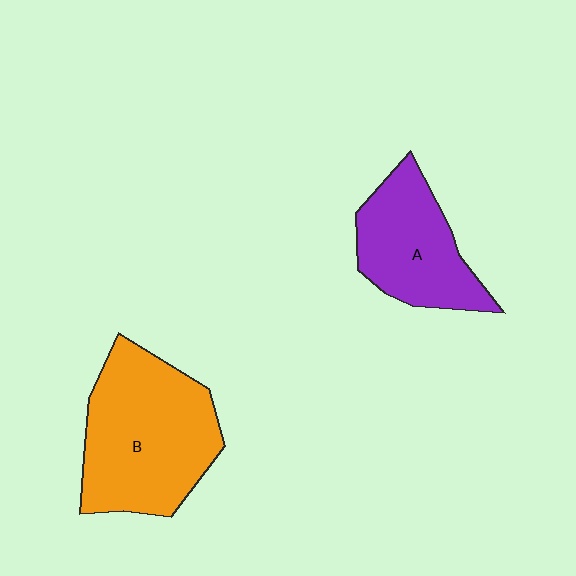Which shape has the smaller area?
Shape A (purple).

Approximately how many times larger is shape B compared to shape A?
Approximately 1.5 times.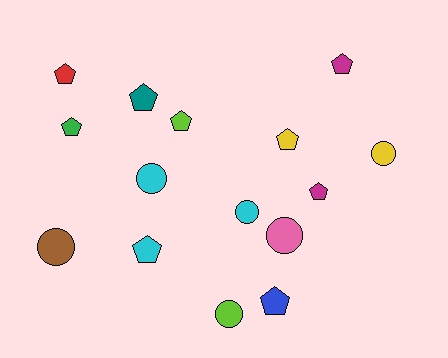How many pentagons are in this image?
There are 9 pentagons.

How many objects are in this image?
There are 15 objects.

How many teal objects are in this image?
There is 1 teal object.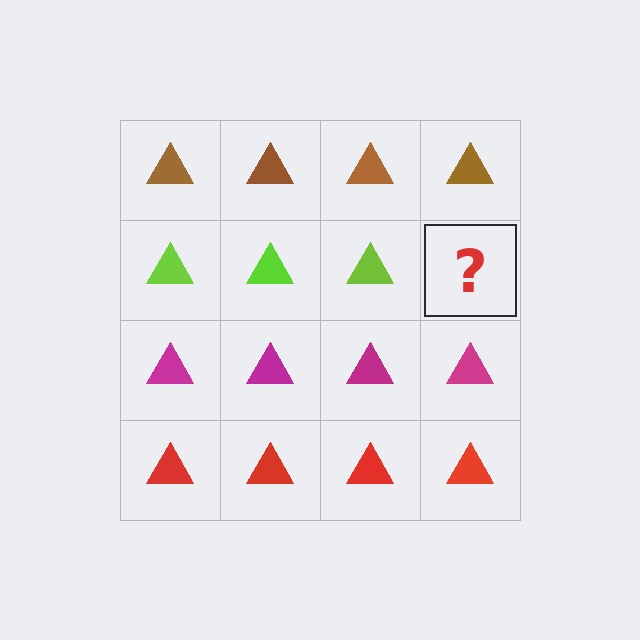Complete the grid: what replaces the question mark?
The question mark should be replaced with a lime triangle.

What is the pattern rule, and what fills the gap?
The rule is that each row has a consistent color. The gap should be filled with a lime triangle.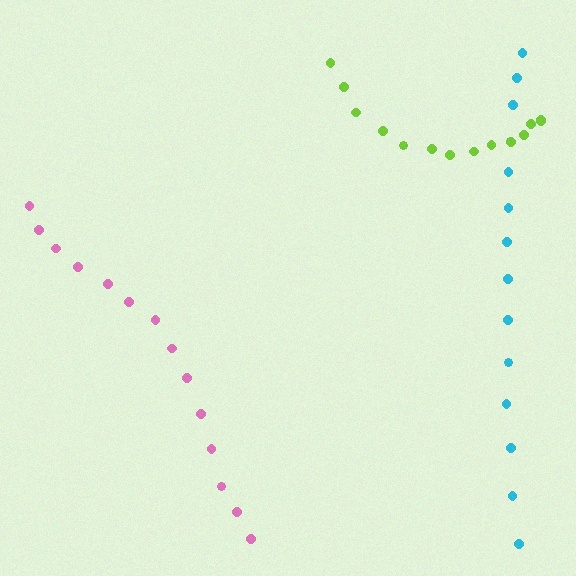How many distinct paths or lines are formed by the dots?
There are 3 distinct paths.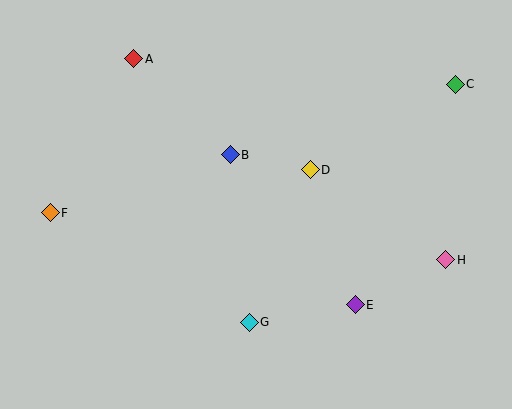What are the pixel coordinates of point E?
Point E is at (355, 305).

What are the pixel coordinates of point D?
Point D is at (310, 170).